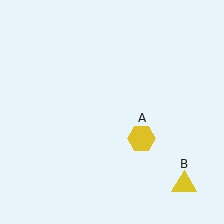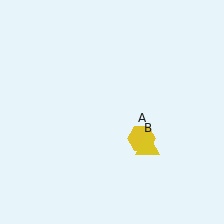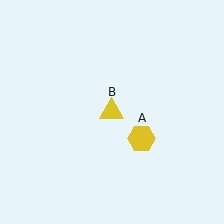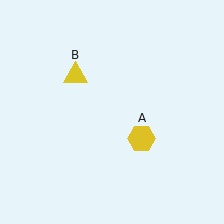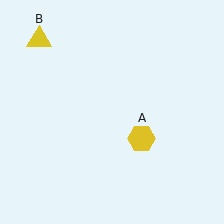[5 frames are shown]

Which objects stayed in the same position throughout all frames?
Yellow hexagon (object A) remained stationary.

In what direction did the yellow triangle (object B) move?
The yellow triangle (object B) moved up and to the left.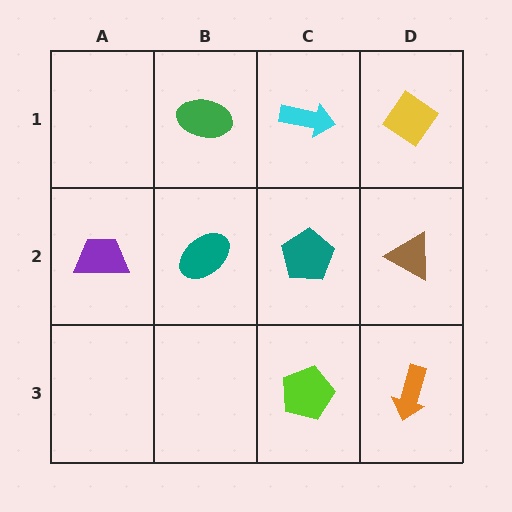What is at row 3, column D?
An orange arrow.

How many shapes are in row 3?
2 shapes.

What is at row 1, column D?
A yellow diamond.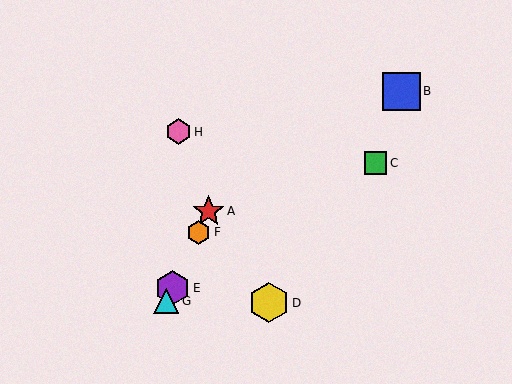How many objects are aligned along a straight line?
4 objects (A, E, F, G) are aligned along a straight line.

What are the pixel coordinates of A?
Object A is at (209, 211).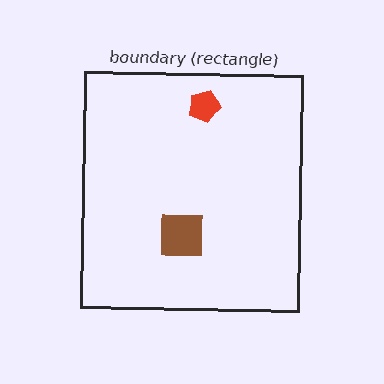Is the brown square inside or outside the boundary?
Inside.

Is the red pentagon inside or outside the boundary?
Inside.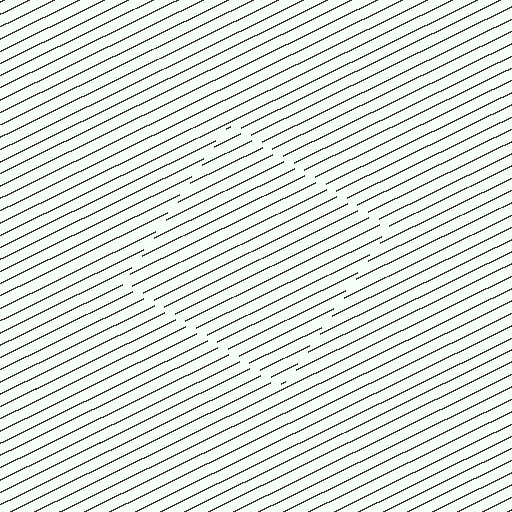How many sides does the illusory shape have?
4 sides — the line-ends trace a square.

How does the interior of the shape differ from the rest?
The interior of the shape contains the same grating, shifted by half a period — the contour is defined by the phase discontinuity where line-ends from the inner and outer gratings abut.